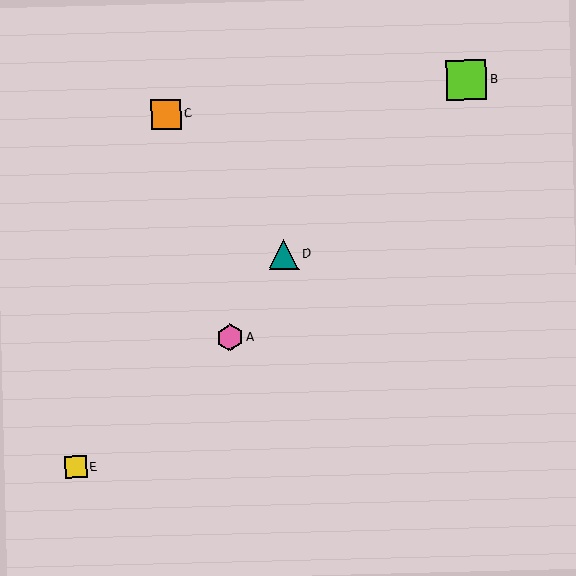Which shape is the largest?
The lime square (labeled B) is the largest.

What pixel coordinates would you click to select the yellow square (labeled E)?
Click at (76, 467) to select the yellow square E.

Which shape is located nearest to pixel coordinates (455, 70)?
The lime square (labeled B) at (467, 80) is nearest to that location.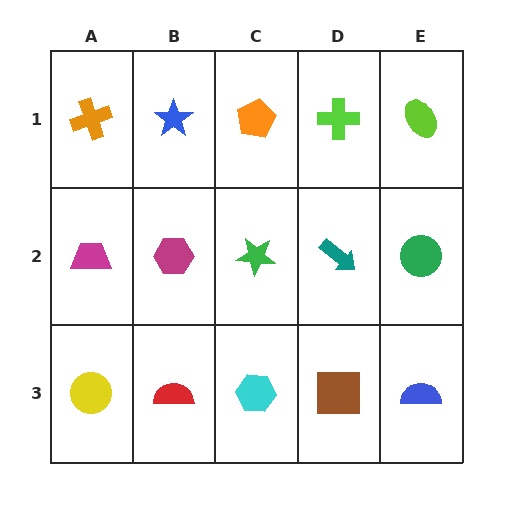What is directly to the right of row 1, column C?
A lime cross.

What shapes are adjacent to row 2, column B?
A blue star (row 1, column B), a red semicircle (row 3, column B), a magenta trapezoid (row 2, column A), a green star (row 2, column C).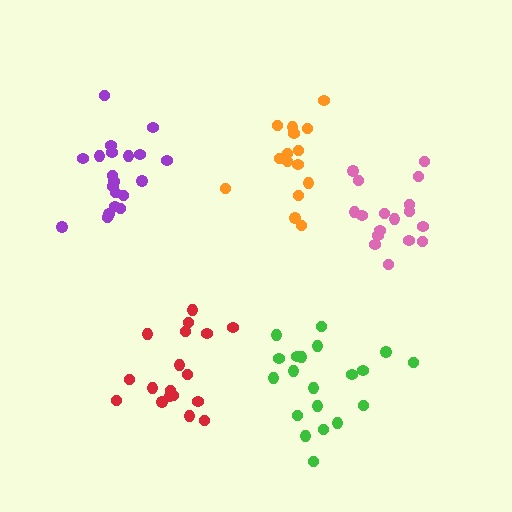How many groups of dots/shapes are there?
There are 5 groups.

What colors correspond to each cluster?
The clusters are colored: green, red, pink, purple, orange.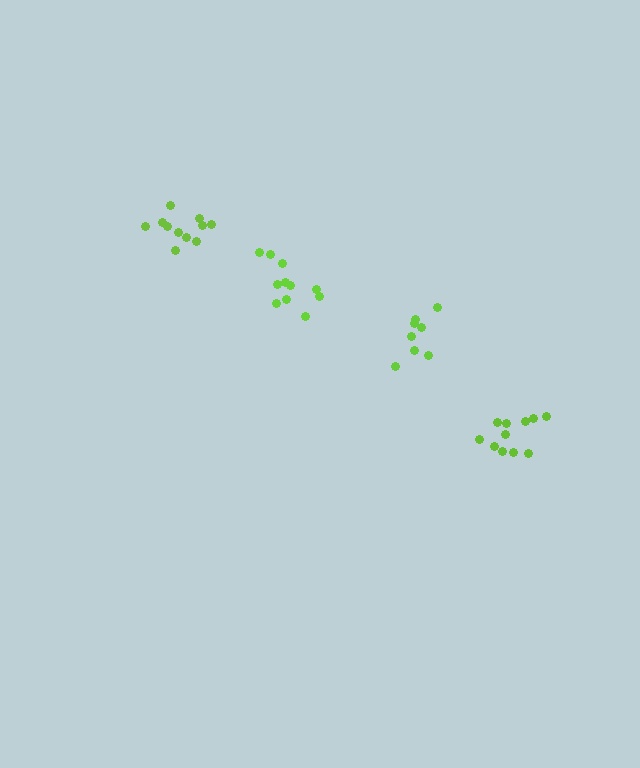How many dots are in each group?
Group 1: 11 dots, Group 2: 11 dots, Group 3: 8 dots, Group 4: 11 dots (41 total).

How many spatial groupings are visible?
There are 4 spatial groupings.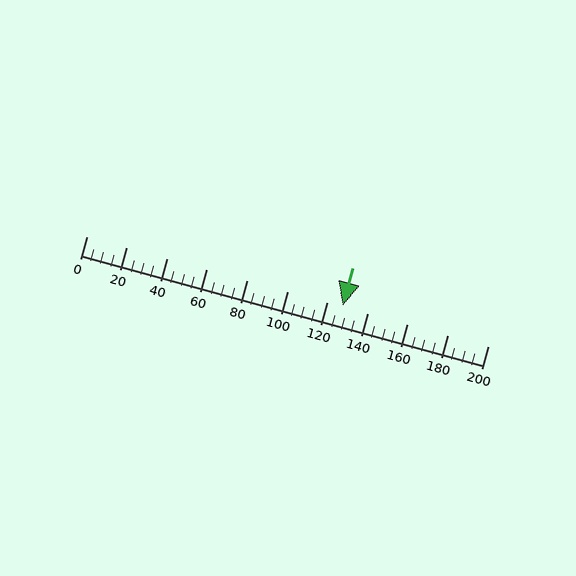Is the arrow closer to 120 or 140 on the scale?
The arrow is closer to 120.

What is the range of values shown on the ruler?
The ruler shows values from 0 to 200.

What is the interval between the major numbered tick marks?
The major tick marks are spaced 20 units apart.